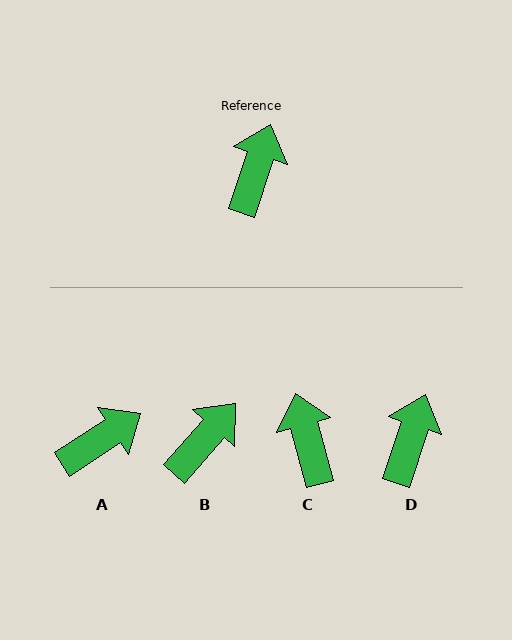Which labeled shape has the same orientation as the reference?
D.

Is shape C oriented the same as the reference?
No, it is off by about 33 degrees.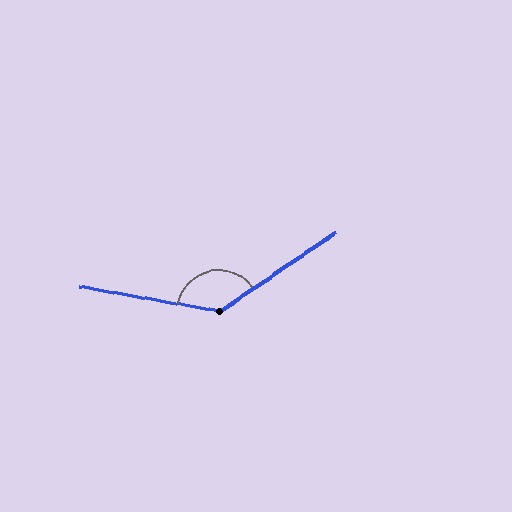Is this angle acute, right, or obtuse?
It is obtuse.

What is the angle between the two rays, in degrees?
Approximately 136 degrees.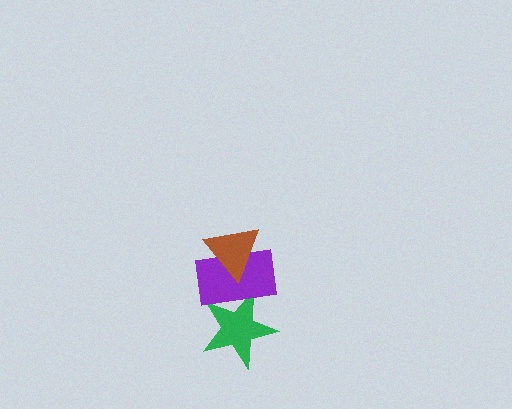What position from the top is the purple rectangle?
The purple rectangle is 2nd from the top.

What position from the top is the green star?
The green star is 3rd from the top.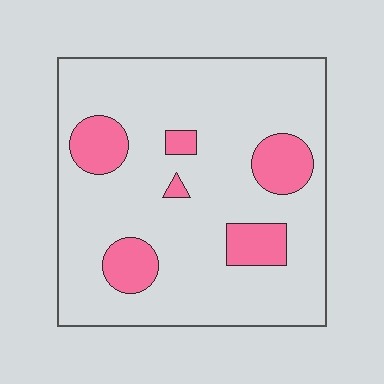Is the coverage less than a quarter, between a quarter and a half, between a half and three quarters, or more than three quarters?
Less than a quarter.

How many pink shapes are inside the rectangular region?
6.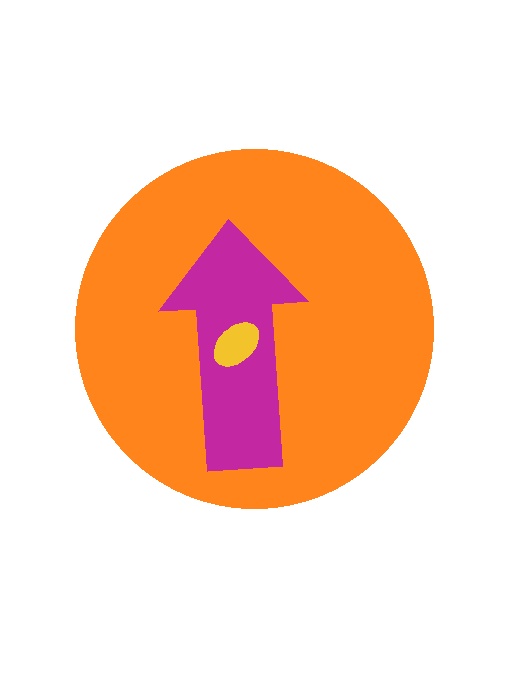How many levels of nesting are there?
3.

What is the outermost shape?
The orange circle.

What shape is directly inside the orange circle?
The magenta arrow.